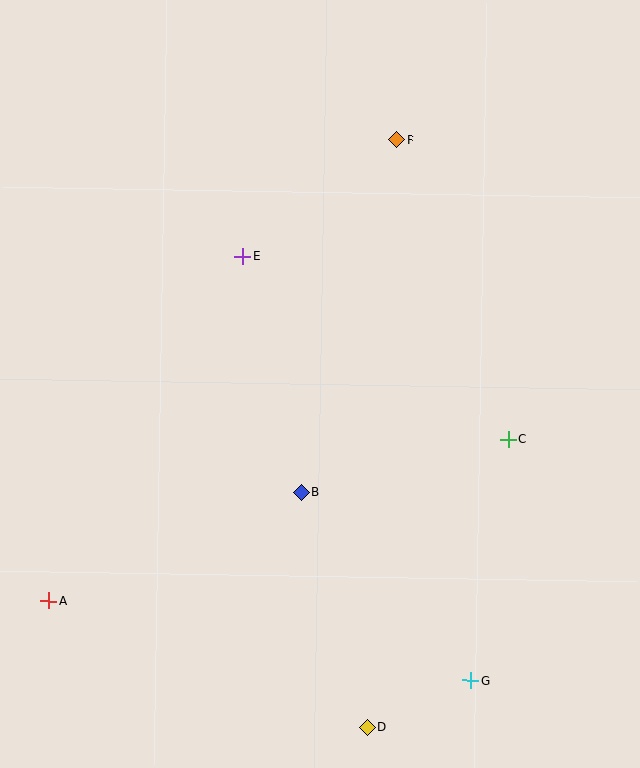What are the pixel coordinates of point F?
Point F is at (397, 140).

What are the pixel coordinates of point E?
Point E is at (243, 256).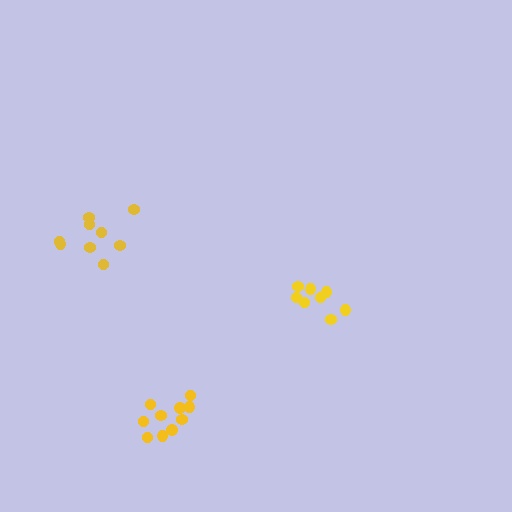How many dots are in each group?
Group 1: 9 dots, Group 2: 8 dots, Group 3: 10 dots (27 total).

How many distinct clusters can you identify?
There are 3 distinct clusters.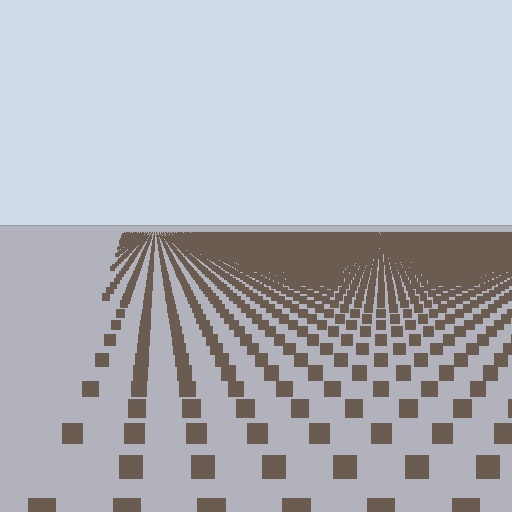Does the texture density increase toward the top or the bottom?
Density increases toward the top.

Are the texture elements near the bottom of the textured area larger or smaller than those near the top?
Larger. Near the bottom, elements are closer to the viewer and appear at a bigger on-screen size.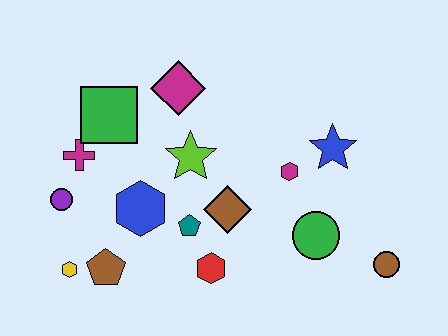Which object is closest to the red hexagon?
The teal pentagon is closest to the red hexagon.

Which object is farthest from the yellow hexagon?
The brown circle is farthest from the yellow hexagon.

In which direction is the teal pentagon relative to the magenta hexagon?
The teal pentagon is to the left of the magenta hexagon.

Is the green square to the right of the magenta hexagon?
No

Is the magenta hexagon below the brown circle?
No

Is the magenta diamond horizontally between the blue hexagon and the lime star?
Yes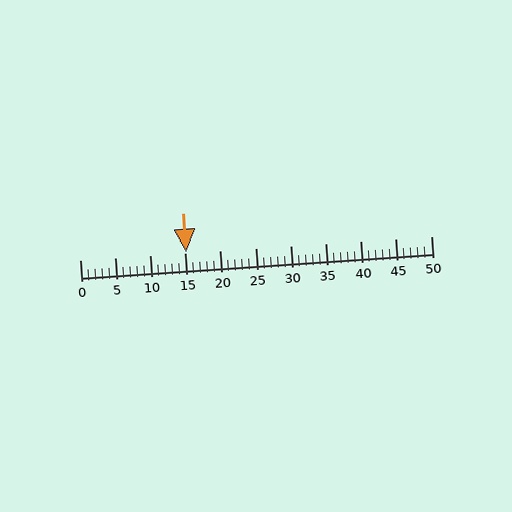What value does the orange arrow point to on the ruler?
The orange arrow points to approximately 15.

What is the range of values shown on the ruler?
The ruler shows values from 0 to 50.